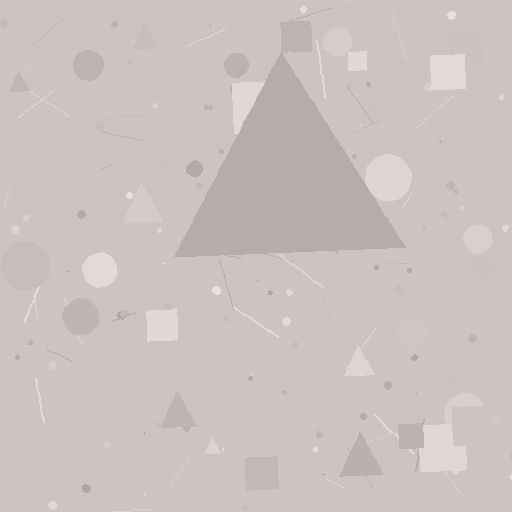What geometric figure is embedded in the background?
A triangle is embedded in the background.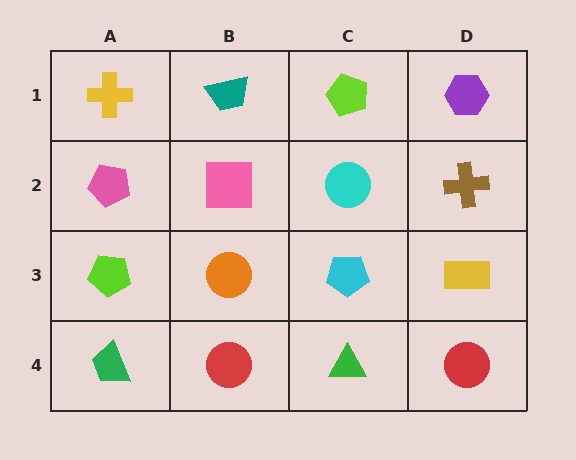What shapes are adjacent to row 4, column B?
An orange circle (row 3, column B), a green trapezoid (row 4, column A), a green triangle (row 4, column C).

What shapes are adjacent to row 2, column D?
A purple hexagon (row 1, column D), a yellow rectangle (row 3, column D), a cyan circle (row 2, column C).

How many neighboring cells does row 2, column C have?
4.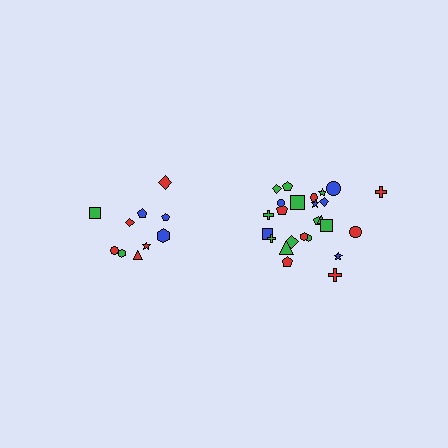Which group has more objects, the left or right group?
The right group.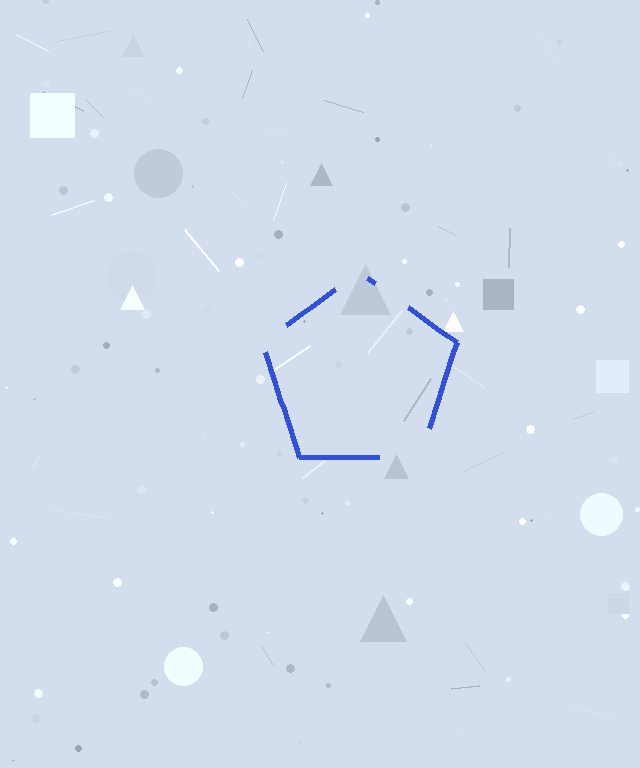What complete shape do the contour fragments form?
The contour fragments form a pentagon.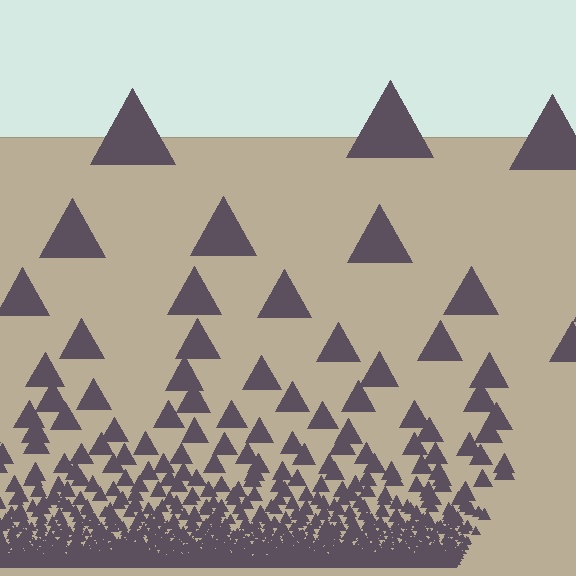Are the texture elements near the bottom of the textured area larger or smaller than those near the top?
Smaller. The gradient is inverted — elements near the bottom are smaller and denser.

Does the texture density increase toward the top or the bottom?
Density increases toward the bottom.